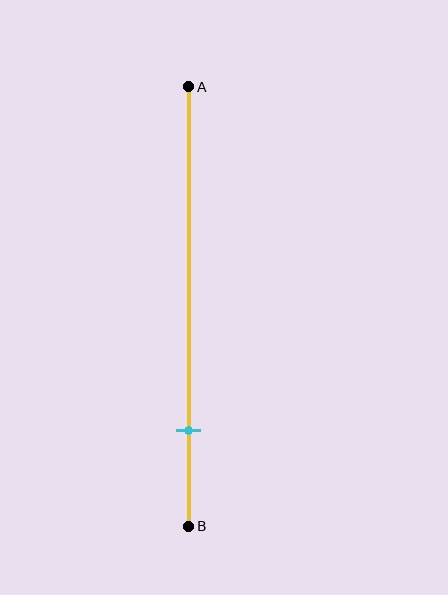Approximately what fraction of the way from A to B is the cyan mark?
The cyan mark is approximately 80% of the way from A to B.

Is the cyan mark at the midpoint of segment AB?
No, the mark is at about 80% from A, not at the 50% midpoint.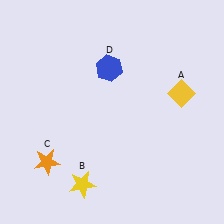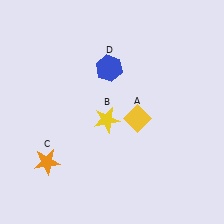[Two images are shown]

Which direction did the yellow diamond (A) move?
The yellow diamond (A) moved left.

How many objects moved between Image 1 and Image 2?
2 objects moved between the two images.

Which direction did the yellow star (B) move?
The yellow star (B) moved up.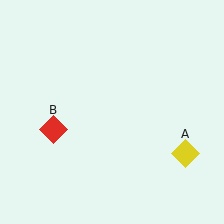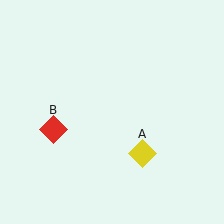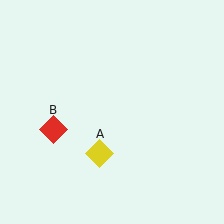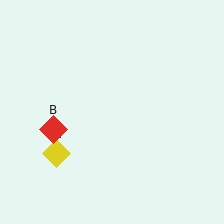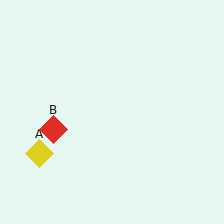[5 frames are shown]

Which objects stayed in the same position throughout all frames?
Red diamond (object B) remained stationary.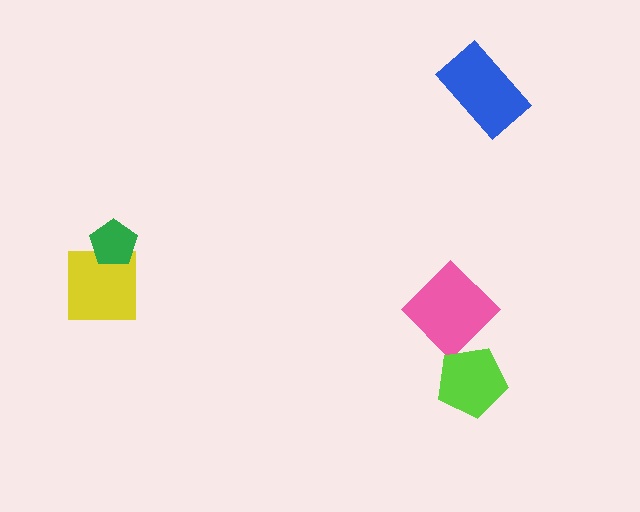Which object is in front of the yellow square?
The green pentagon is in front of the yellow square.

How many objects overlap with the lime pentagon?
1 object overlaps with the lime pentagon.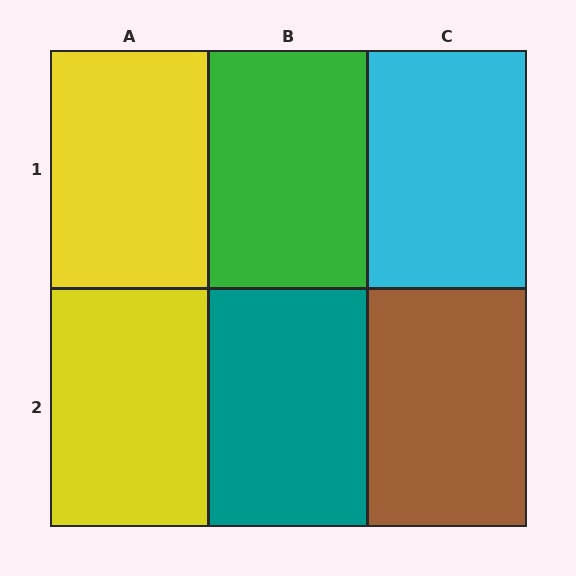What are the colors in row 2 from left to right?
Yellow, teal, brown.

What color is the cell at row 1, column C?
Cyan.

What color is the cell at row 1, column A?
Yellow.